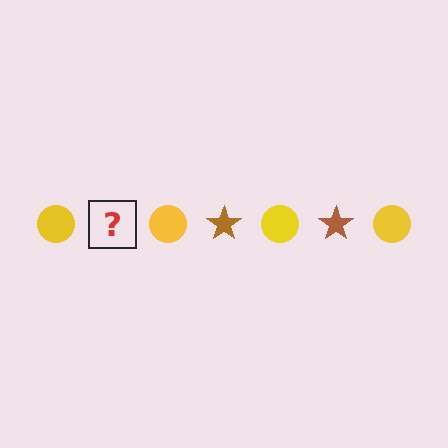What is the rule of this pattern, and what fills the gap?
The rule is that the pattern alternates between yellow circle and brown star. The gap should be filled with a brown star.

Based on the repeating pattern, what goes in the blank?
The blank should be a brown star.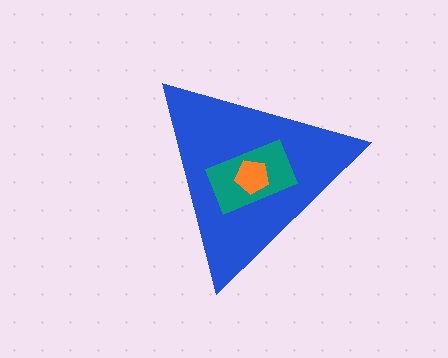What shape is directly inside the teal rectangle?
The orange pentagon.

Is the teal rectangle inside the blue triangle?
Yes.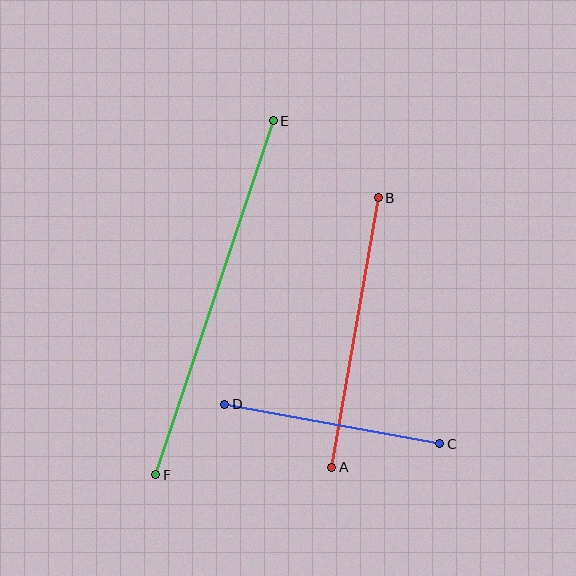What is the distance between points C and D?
The distance is approximately 219 pixels.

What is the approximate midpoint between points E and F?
The midpoint is at approximately (215, 298) pixels.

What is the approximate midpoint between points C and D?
The midpoint is at approximately (332, 424) pixels.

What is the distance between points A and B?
The distance is approximately 274 pixels.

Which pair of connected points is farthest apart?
Points E and F are farthest apart.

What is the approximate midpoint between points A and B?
The midpoint is at approximately (355, 332) pixels.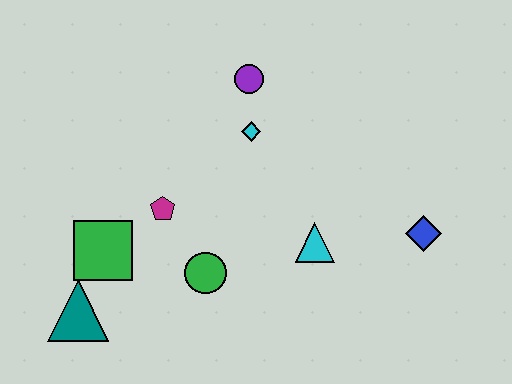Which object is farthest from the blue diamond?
The teal triangle is farthest from the blue diamond.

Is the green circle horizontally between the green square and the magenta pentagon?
No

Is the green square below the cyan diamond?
Yes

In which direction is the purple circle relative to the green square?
The purple circle is above the green square.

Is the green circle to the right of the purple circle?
No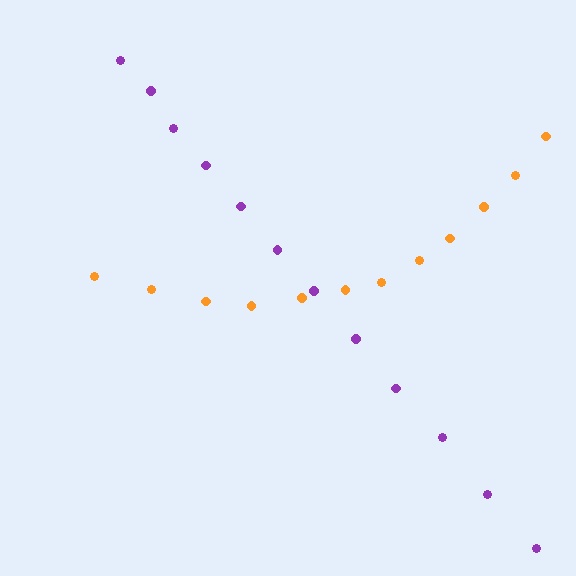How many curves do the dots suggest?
There are 2 distinct paths.